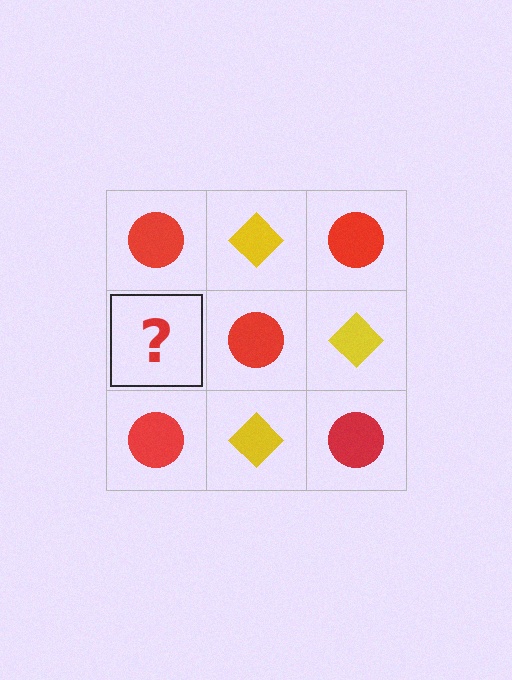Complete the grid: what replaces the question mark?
The question mark should be replaced with a yellow diamond.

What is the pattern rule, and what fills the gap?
The rule is that it alternates red circle and yellow diamond in a checkerboard pattern. The gap should be filled with a yellow diamond.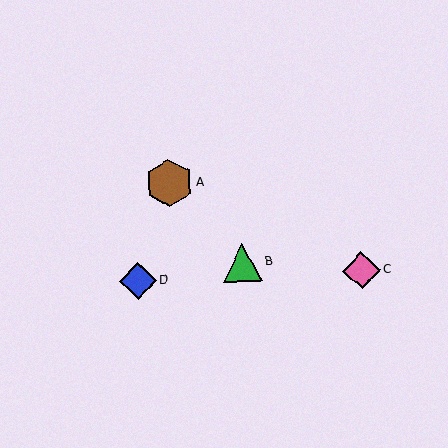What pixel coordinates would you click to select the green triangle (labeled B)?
Click at (243, 263) to select the green triangle B.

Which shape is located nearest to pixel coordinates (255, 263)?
The green triangle (labeled B) at (243, 263) is nearest to that location.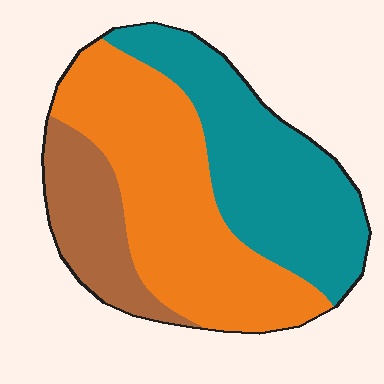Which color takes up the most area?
Orange, at roughly 45%.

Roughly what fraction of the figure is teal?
Teal covers 37% of the figure.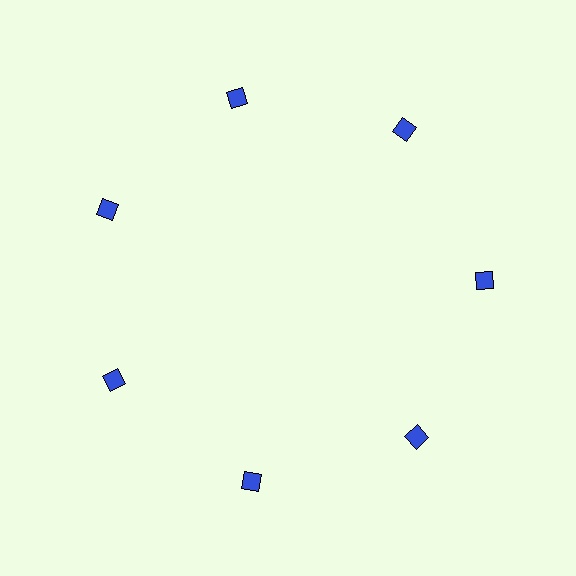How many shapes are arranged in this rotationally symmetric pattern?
There are 7 shapes, arranged in 7 groups of 1.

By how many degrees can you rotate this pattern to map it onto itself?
The pattern maps onto itself every 51 degrees of rotation.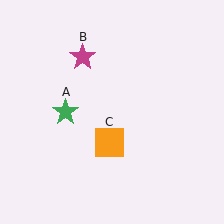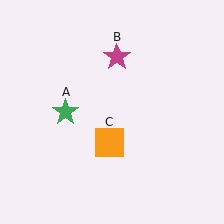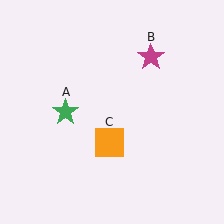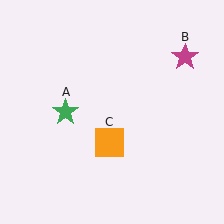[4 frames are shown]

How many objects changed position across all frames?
1 object changed position: magenta star (object B).